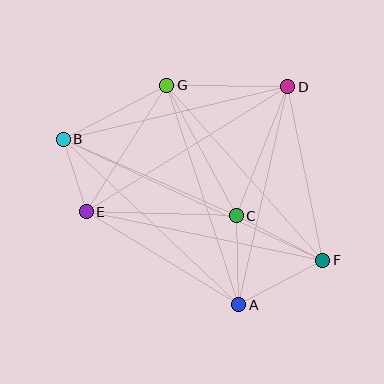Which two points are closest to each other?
Points B and E are closest to each other.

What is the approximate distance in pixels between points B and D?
The distance between B and D is approximately 230 pixels.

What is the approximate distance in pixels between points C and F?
The distance between C and F is approximately 97 pixels.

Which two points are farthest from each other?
Points B and F are farthest from each other.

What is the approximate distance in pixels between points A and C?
The distance between A and C is approximately 89 pixels.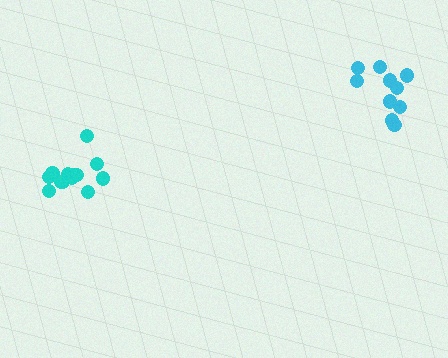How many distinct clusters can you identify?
There are 2 distinct clusters.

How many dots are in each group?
Group 1: 13 dots, Group 2: 10 dots (23 total).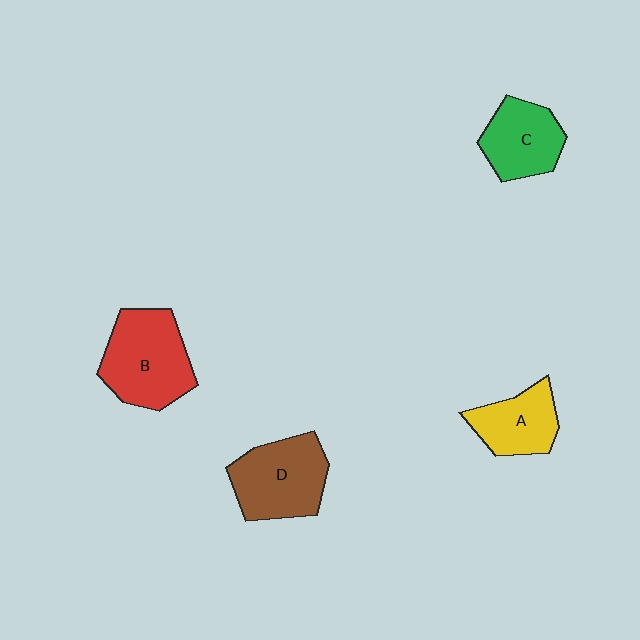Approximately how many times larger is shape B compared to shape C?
Approximately 1.4 times.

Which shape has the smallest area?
Shape A (yellow).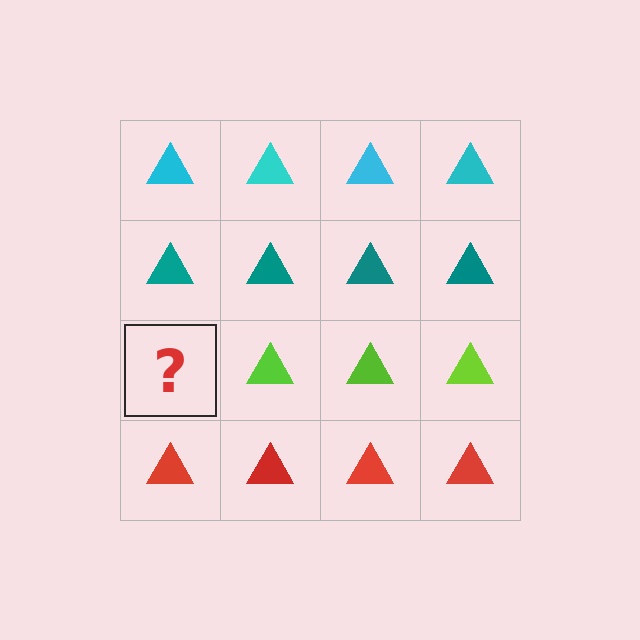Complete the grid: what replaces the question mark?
The question mark should be replaced with a lime triangle.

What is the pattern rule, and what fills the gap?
The rule is that each row has a consistent color. The gap should be filled with a lime triangle.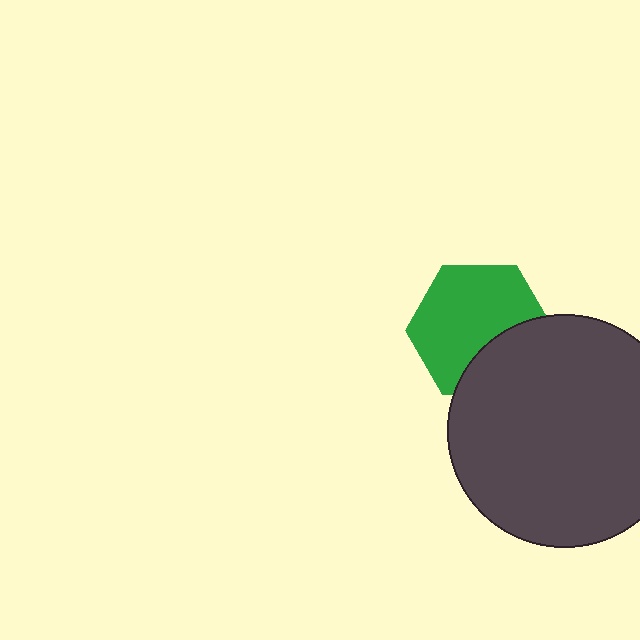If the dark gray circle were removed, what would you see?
You would see the complete green hexagon.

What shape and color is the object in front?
The object in front is a dark gray circle.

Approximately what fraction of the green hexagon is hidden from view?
Roughly 31% of the green hexagon is hidden behind the dark gray circle.